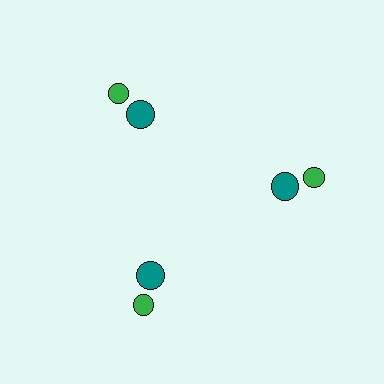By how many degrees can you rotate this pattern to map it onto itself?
The pattern maps onto itself every 120 degrees of rotation.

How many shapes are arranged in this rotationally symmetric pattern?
There are 6 shapes, arranged in 3 groups of 2.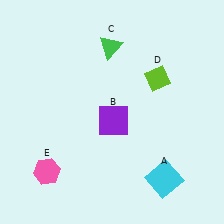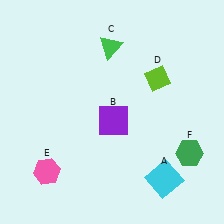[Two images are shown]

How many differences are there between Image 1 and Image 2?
There is 1 difference between the two images.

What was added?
A green hexagon (F) was added in Image 2.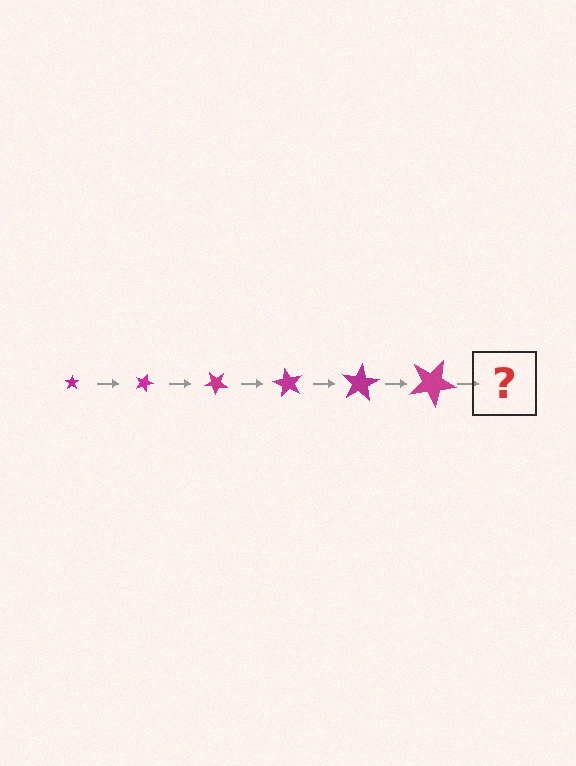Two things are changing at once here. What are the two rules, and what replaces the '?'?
The two rules are that the star grows larger each step and it rotates 20 degrees each step. The '?' should be a star, larger than the previous one and rotated 120 degrees from the start.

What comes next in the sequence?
The next element should be a star, larger than the previous one and rotated 120 degrees from the start.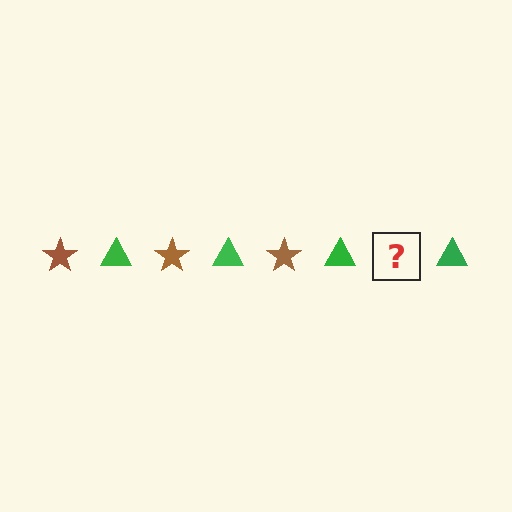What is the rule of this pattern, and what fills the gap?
The rule is that the pattern alternates between brown star and green triangle. The gap should be filled with a brown star.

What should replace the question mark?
The question mark should be replaced with a brown star.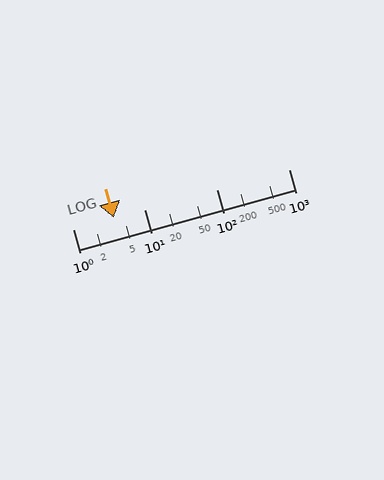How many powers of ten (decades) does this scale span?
The scale spans 3 decades, from 1 to 1000.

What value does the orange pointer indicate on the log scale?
The pointer indicates approximately 3.7.